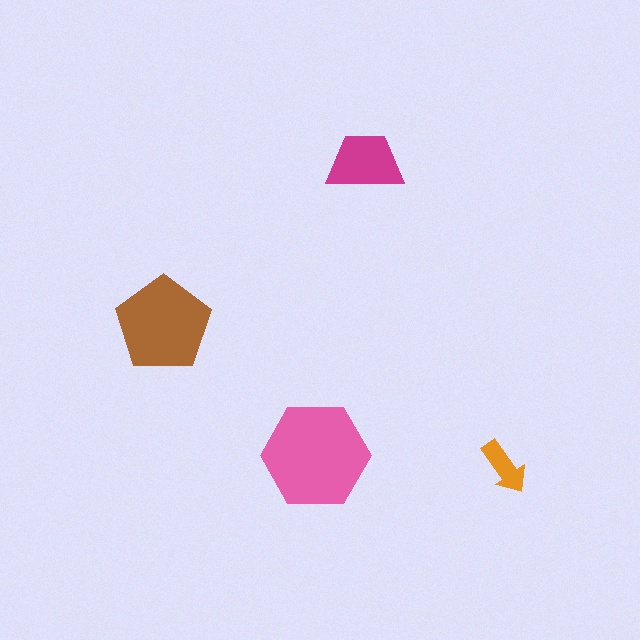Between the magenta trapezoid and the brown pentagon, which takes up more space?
The brown pentagon.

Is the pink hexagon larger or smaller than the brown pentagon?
Larger.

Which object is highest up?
The magenta trapezoid is topmost.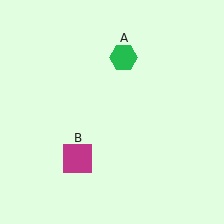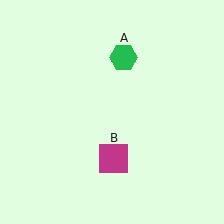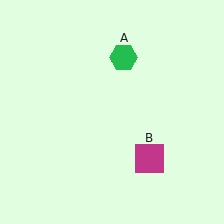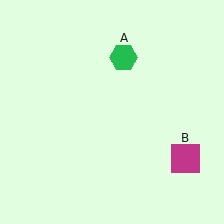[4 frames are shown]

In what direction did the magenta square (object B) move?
The magenta square (object B) moved right.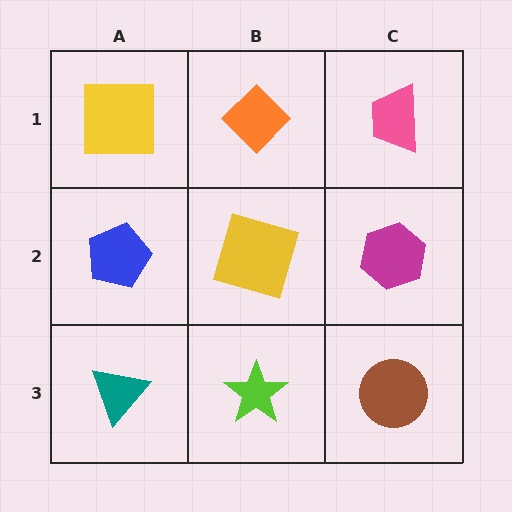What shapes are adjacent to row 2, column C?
A pink trapezoid (row 1, column C), a brown circle (row 3, column C), a yellow square (row 2, column B).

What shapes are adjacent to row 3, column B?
A yellow square (row 2, column B), a teal triangle (row 3, column A), a brown circle (row 3, column C).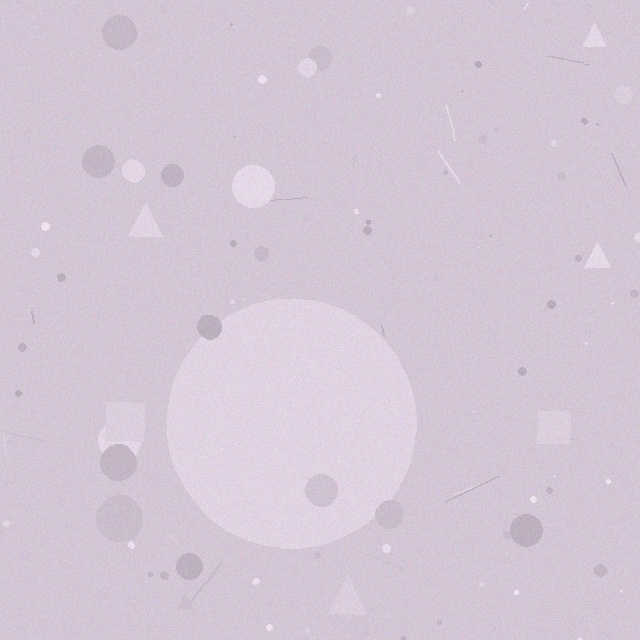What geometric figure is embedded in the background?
A circle is embedded in the background.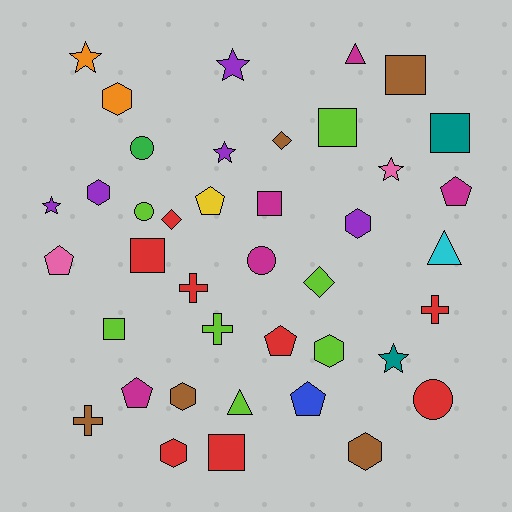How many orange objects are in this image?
There are 2 orange objects.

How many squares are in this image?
There are 7 squares.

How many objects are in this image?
There are 40 objects.